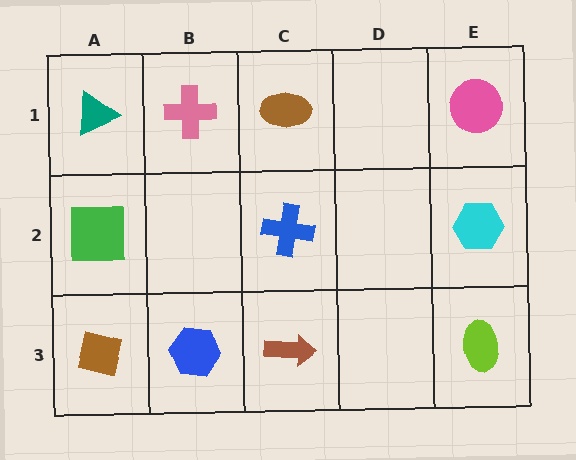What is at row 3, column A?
A brown square.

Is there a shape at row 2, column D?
No, that cell is empty.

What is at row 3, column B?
A blue hexagon.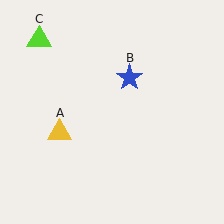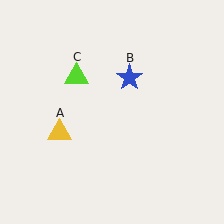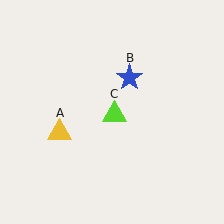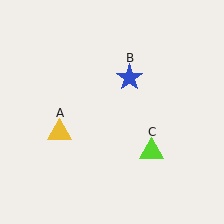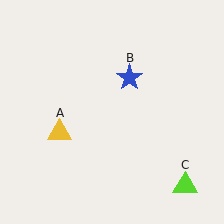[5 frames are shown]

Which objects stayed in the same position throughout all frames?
Yellow triangle (object A) and blue star (object B) remained stationary.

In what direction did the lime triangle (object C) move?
The lime triangle (object C) moved down and to the right.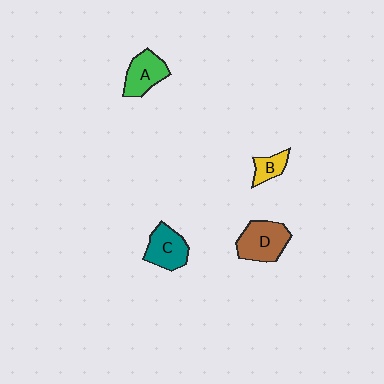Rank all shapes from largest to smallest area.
From largest to smallest: D (brown), C (teal), A (green), B (yellow).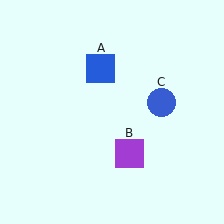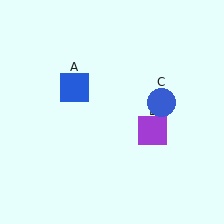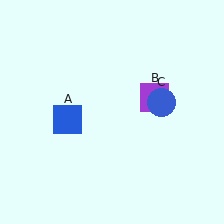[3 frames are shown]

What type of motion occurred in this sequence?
The blue square (object A), purple square (object B) rotated counterclockwise around the center of the scene.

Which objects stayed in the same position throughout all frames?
Blue circle (object C) remained stationary.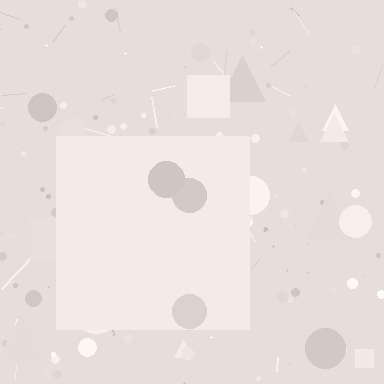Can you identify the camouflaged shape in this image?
The camouflaged shape is a square.